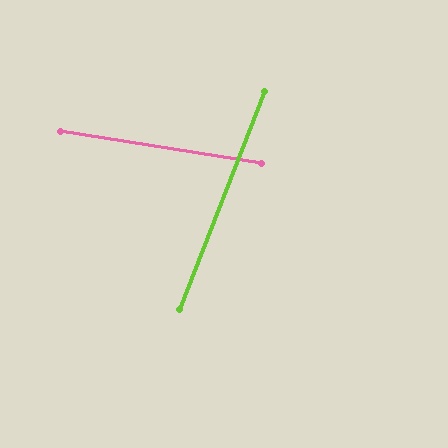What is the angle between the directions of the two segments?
Approximately 78 degrees.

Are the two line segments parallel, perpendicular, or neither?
Neither parallel nor perpendicular — they differ by about 78°.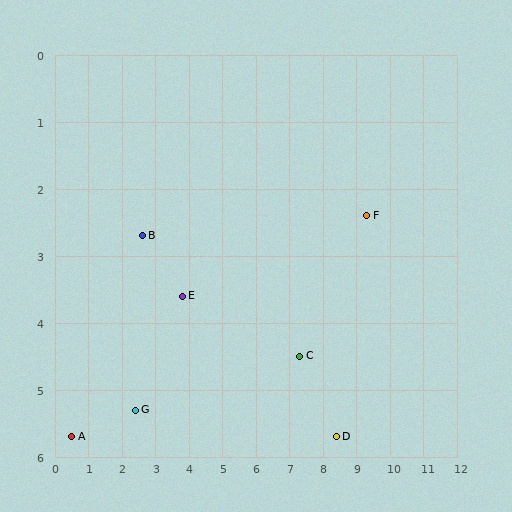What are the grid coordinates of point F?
Point F is at approximately (9.3, 2.4).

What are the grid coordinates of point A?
Point A is at approximately (0.5, 5.7).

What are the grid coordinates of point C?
Point C is at approximately (7.3, 4.5).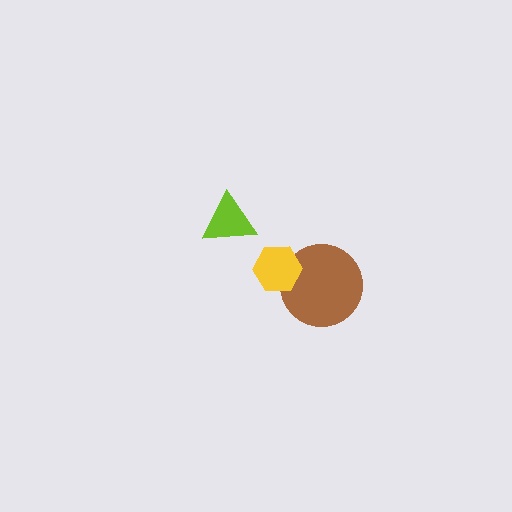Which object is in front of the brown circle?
The yellow hexagon is in front of the brown circle.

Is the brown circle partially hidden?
Yes, it is partially covered by another shape.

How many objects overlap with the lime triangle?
0 objects overlap with the lime triangle.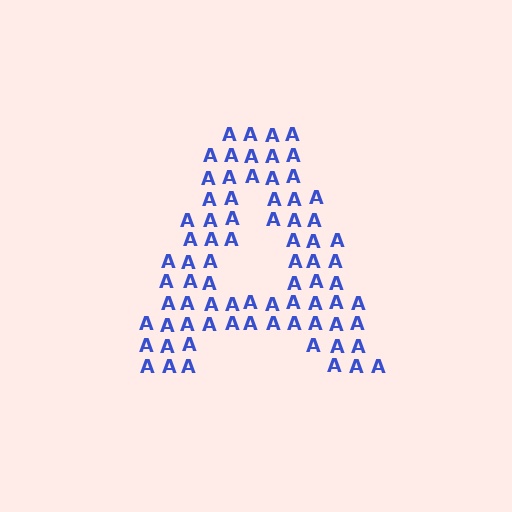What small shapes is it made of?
It is made of small letter A's.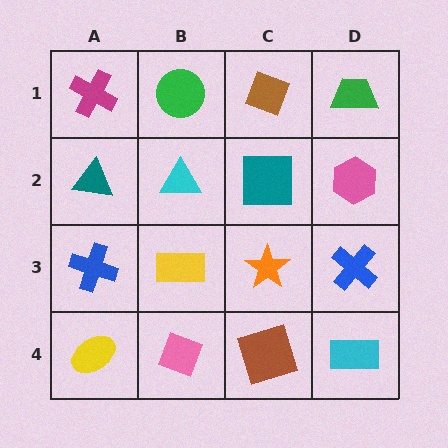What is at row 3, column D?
A blue cross.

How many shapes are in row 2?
4 shapes.